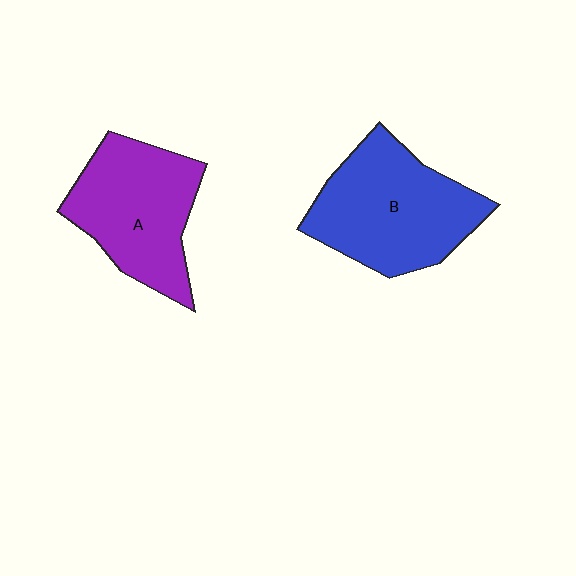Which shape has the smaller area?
Shape A (purple).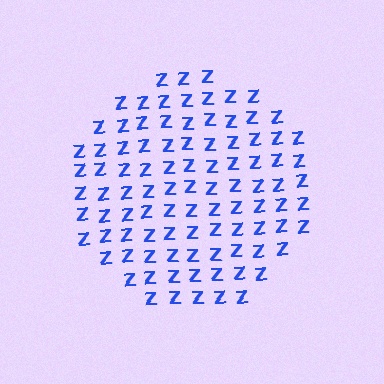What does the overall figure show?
The overall figure shows a circle.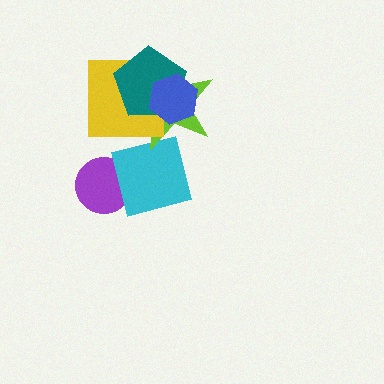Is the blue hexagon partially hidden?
No, no other shape covers it.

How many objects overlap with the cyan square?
2 objects overlap with the cyan square.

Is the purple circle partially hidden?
Yes, it is partially covered by another shape.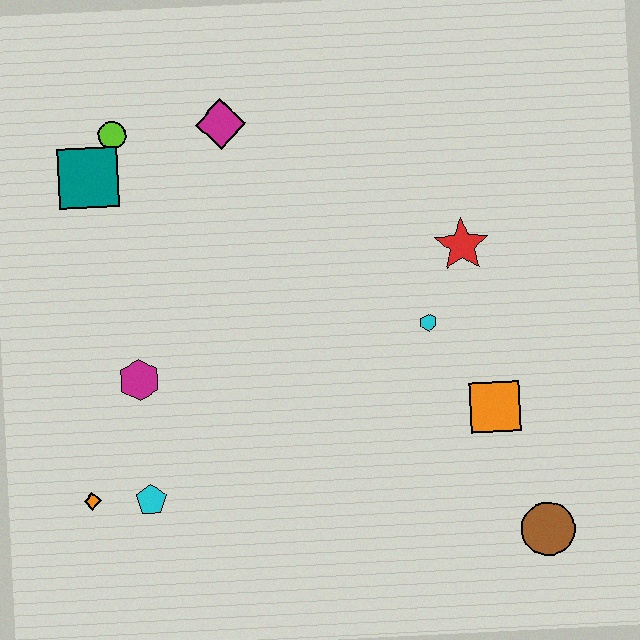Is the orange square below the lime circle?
Yes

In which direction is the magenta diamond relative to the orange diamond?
The magenta diamond is above the orange diamond.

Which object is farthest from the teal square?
The brown circle is farthest from the teal square.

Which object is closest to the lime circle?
The teal square is closest to the lime circle.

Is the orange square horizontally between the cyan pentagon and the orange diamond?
No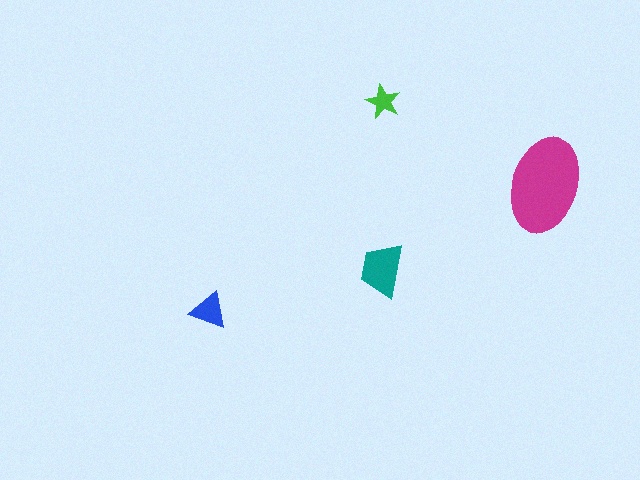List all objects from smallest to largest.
The green star, the blue triangle, the teal trapezoid, the magenta ellipse.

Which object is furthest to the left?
The blue triangle is leftmost.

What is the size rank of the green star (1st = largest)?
4th.